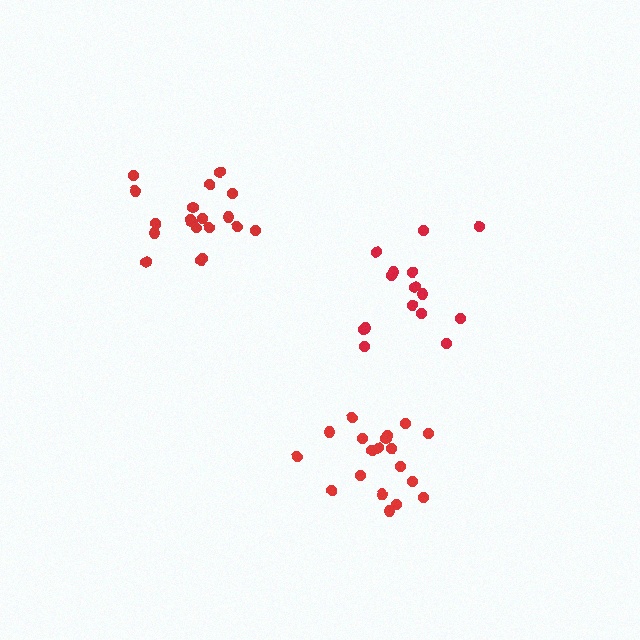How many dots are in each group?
Group 1: 19 dots, Group 2: 19 dots, Group 3: 15 dots (53 total).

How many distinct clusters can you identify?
There are 3 distinct clusters.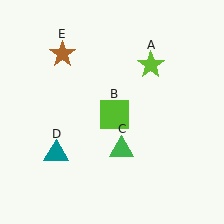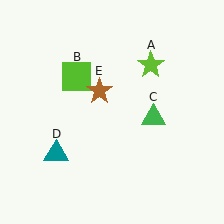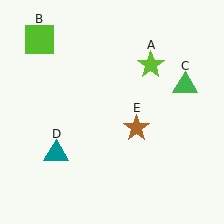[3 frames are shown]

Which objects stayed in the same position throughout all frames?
Lime star (object A) and teal triangle (object D) remained stationary.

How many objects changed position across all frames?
3 objects changed position: lime square (object B), green triangle (object C), brown star (object E).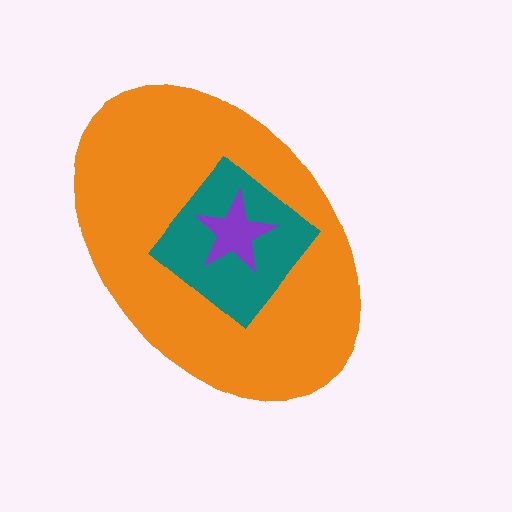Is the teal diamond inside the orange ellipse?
Yes.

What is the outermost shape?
The orange ellipse.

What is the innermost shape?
The purple star.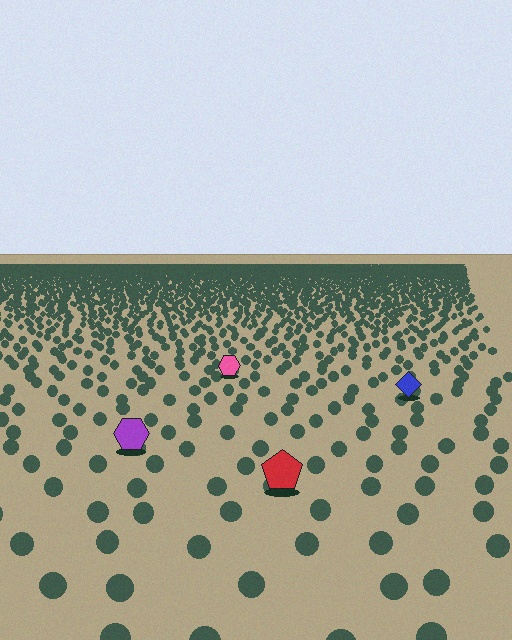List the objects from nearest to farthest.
From nearest to farthest: the red pentagon, the purple hexagon, the blue diamond, the pink hexagon.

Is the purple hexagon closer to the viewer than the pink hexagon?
Yes. The purple hexagon is closer — you can tell from the texture gradient: the ground texture is coarser near it.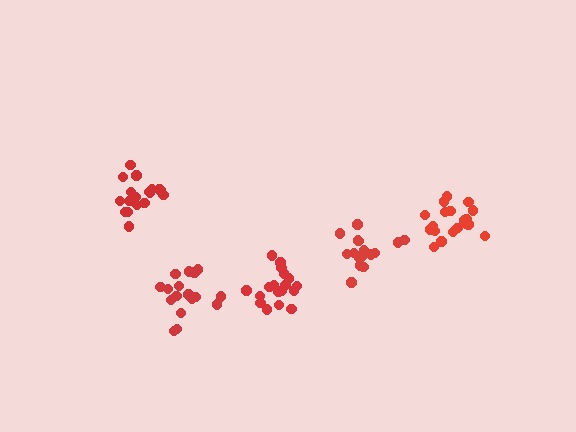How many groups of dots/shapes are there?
There are 5 groups.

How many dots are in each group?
Group 1: 18 dots, Group 2: 19 dots, Group 3: 18 dots, Group 4: 17 dots, Group 5: 18 dots (90 total).